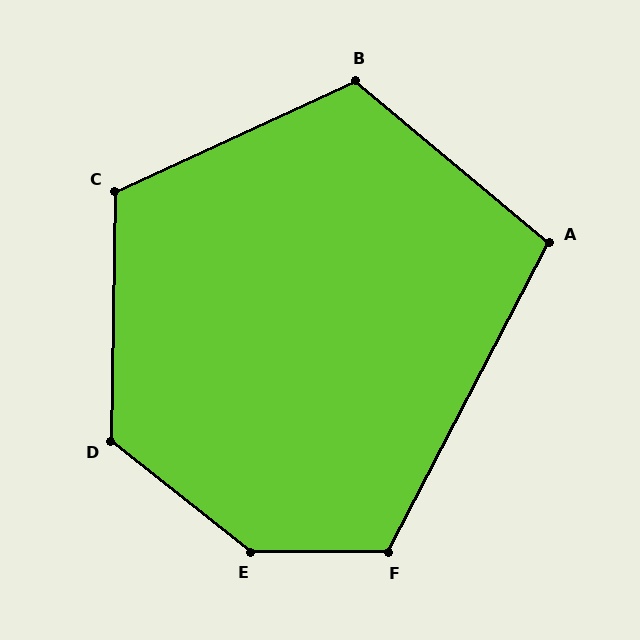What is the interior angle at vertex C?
Approximately 116 degrees (obtuse).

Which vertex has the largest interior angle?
E, at approximately 142 degrees.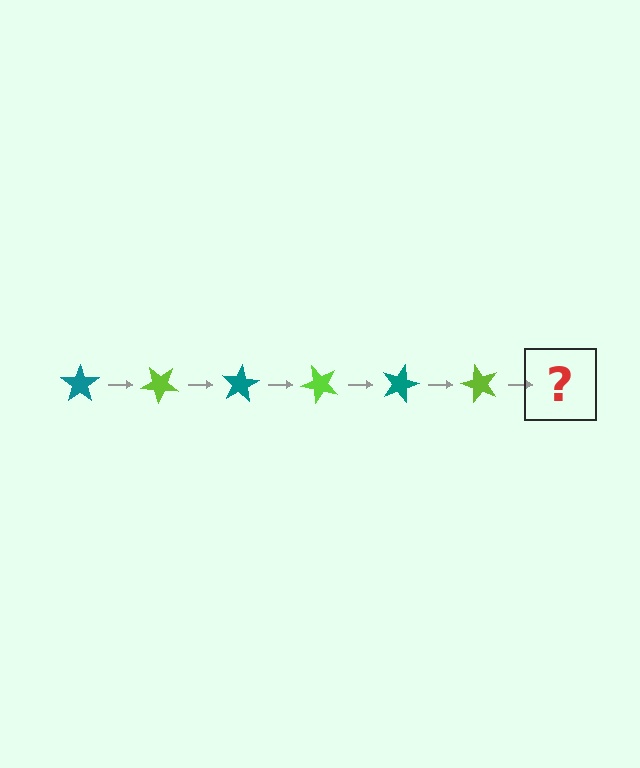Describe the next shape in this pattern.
It should be a teal star, rotated 240 degrees from the start.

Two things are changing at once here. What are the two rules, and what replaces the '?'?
The two rules are that it rotates 40 degrees each step and the color cycles through teal and lime. The '?' should be a teal star, rotated 240 degrees from the start.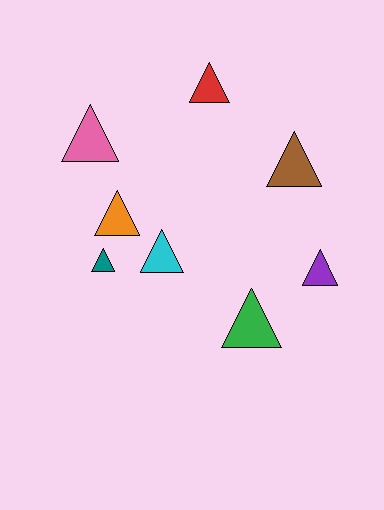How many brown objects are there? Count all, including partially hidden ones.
There is 1 brown object.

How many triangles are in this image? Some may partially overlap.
There are 8 triangles.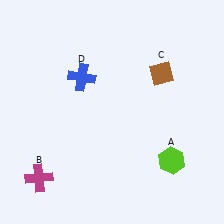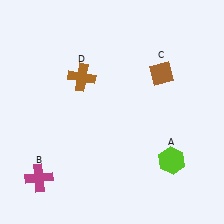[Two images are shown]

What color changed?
The cross (D) changed from blue in Image 1 to brown in Image 2.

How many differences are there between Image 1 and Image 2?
There is 1 difference between the two images.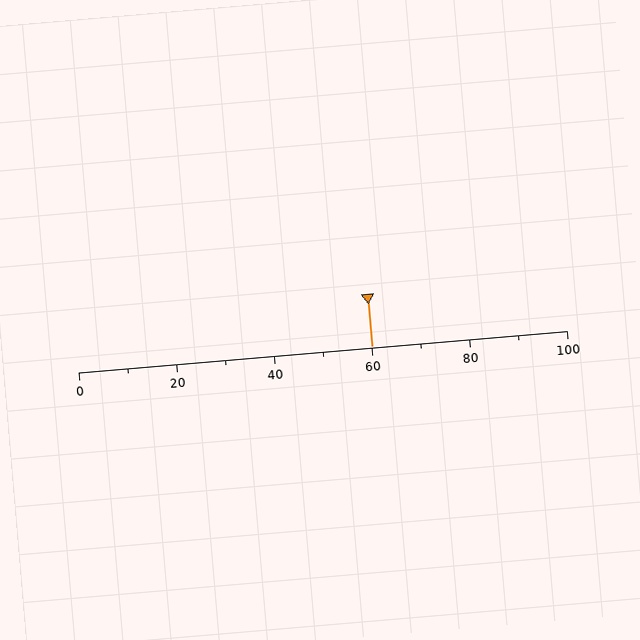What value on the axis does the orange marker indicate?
The marker indicates approximately 60.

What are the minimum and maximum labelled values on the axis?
The axis runs from 0 to 100.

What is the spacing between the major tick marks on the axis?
The major ticks are spaced 20 apart.